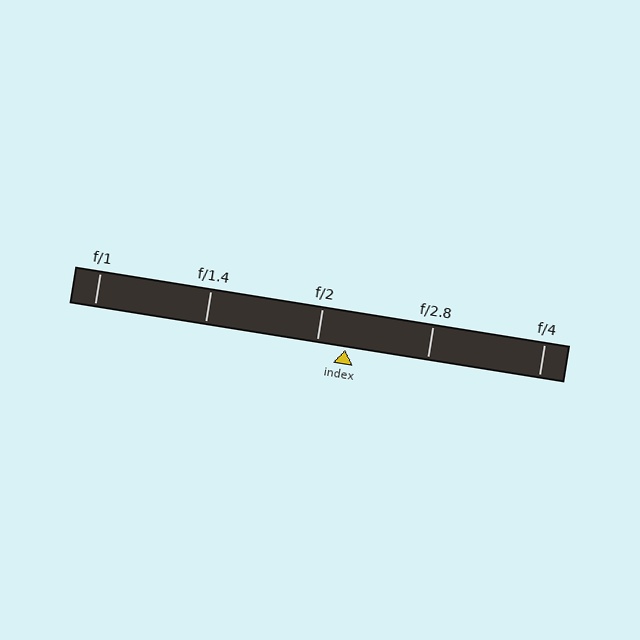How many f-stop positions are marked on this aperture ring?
There are 5 f-stop positions marked.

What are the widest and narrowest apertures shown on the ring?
The widest aperture shown is f/1 and the narrowest is f/4.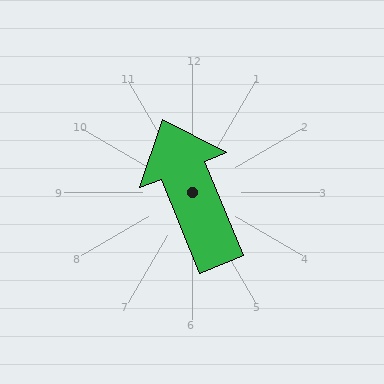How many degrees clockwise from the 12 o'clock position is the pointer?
Approximately 338 degrees.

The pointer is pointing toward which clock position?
Roughly 11 o'clock.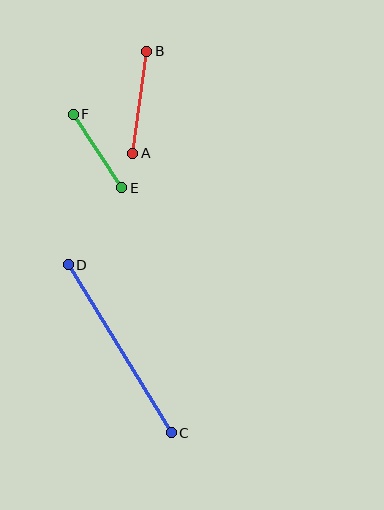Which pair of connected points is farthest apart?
Points C and D are farthest apart.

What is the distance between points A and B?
The distance is approximately 103 pixels.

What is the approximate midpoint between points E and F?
The midpoint is at approximately (97, 151) pixels.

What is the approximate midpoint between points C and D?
The midpoint is at approximately (120, 349) pixels.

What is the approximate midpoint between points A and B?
The midpoint is at approximately (140, 102) pixels.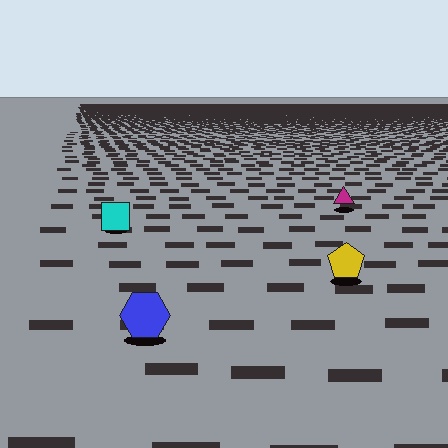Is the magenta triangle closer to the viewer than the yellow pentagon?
No. The yellow pentagon is closer — you can tell from the texture gradient: the ground texture is coarser near it.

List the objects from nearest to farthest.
From nearest to farthest: the blue hexagon, the yellow pentagon, the cyan square, the magenta triangle.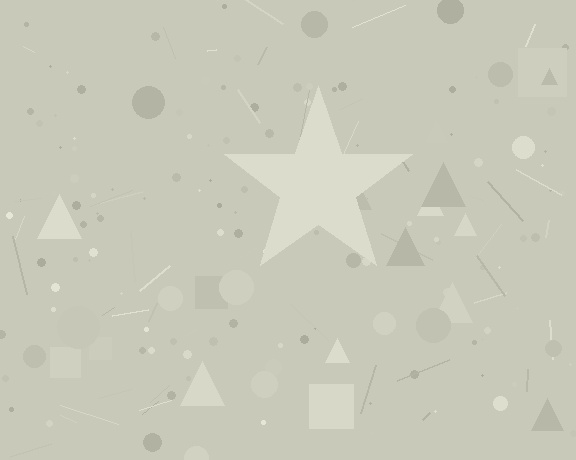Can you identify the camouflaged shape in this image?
The camouflaged shape is a star.